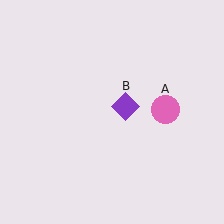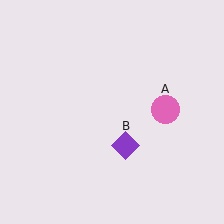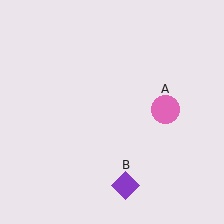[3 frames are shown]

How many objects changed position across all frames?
1 object changed position: purple diamond (object B).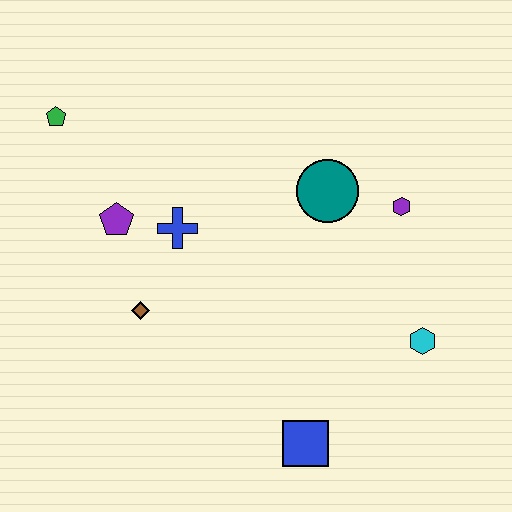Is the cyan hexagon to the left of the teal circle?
No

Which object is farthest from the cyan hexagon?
The green pentagon is farthest from the cyan hexagon.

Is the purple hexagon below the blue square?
No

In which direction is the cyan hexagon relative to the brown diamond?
The cyan hexagon is to the right of the brown diamond.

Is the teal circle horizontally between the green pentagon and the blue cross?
No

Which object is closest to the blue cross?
The purple pentagon is closest to the blue cross.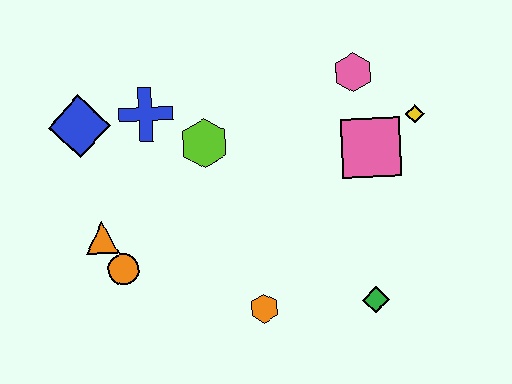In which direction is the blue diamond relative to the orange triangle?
The blue diamond is above the orange triangle.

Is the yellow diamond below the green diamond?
No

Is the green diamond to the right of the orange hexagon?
Yes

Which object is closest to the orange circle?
The orange triangle is closest to the orange circle.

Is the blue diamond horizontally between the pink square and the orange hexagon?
No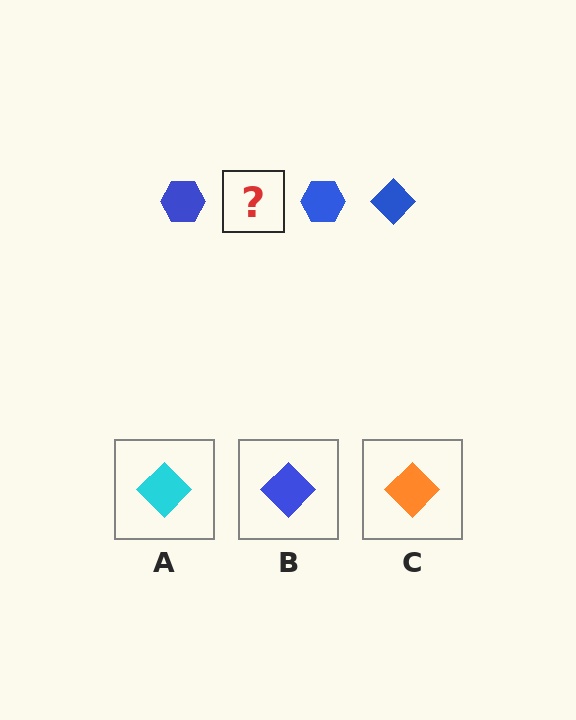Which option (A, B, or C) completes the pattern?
B.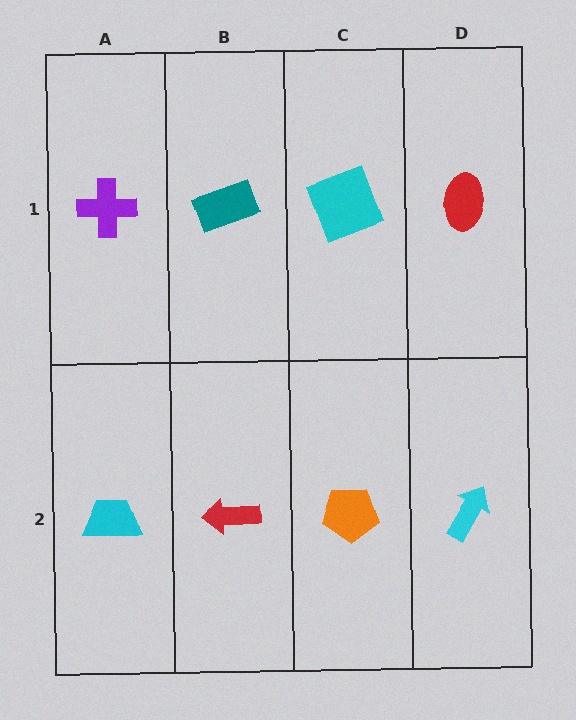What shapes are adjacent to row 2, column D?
A red ellipse (row 1, column D), an orange pentagon (row 2, column C).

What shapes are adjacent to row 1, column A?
A cyan trapezoid (row 2, column A), a teal rectangle (row 1, column B).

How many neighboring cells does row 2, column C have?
3.